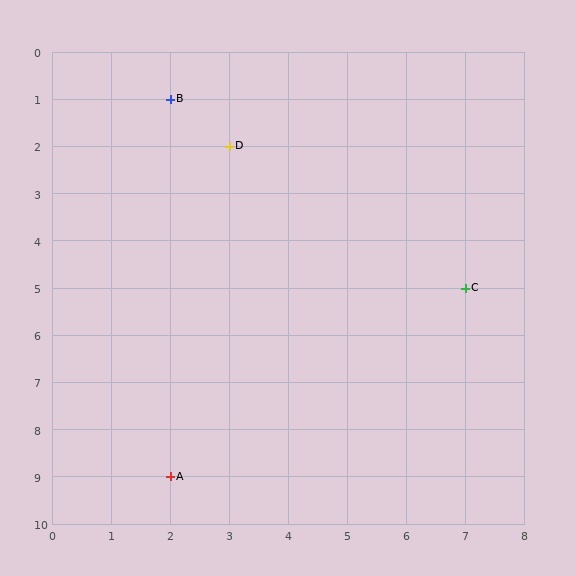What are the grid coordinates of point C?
Point C is at grid coordinates (7, 5).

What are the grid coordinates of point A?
Point A is at grid coordinates (2, 9).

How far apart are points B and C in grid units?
Points B and C are 5 columns and 4 rows apart (about 6.4 grid units diagonally).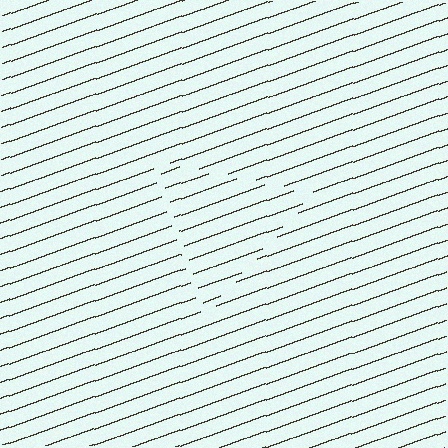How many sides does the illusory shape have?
3 sides — the line-ends trace a triangle.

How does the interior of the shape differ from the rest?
The interior of the shape contains the same grating, shifted by half a period — the contour is defined by the phase discontinuity where line-ends from the inner and outer gratings abut.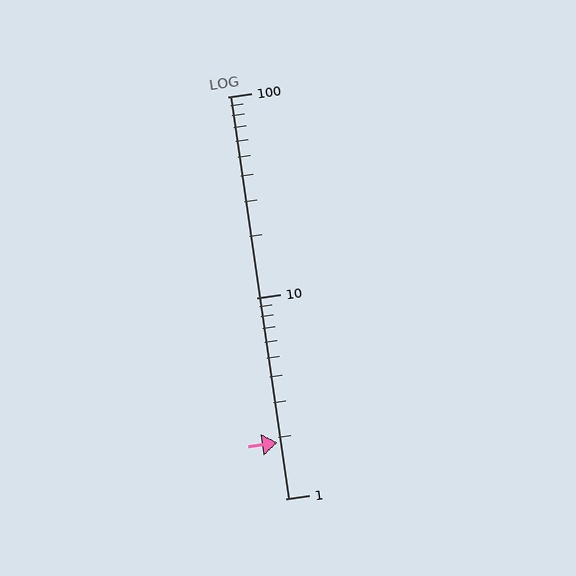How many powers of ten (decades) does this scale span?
The scale spans 2 decades, from 1 to 100.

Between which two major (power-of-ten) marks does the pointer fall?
The pointer is between 1 and 10.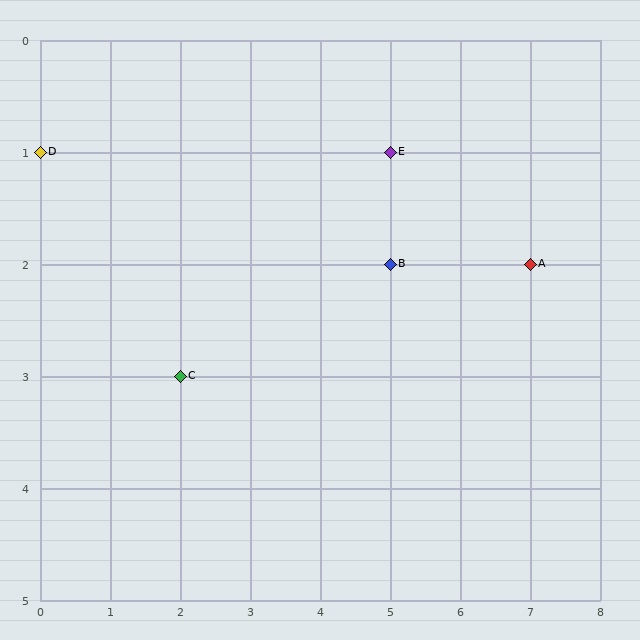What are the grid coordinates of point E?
Point E is at grid coordinates (5, 1).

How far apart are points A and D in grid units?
Points A and D are 7 columns and 1 row apart (about 7.1 grid units diagonally).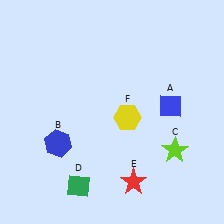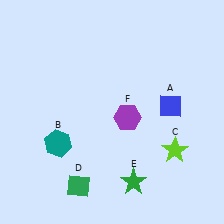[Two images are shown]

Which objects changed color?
B changed from blue to teal. E changed from red to green. F changed from yellow to purple.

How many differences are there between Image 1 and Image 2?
There are 3 differences between the two images.